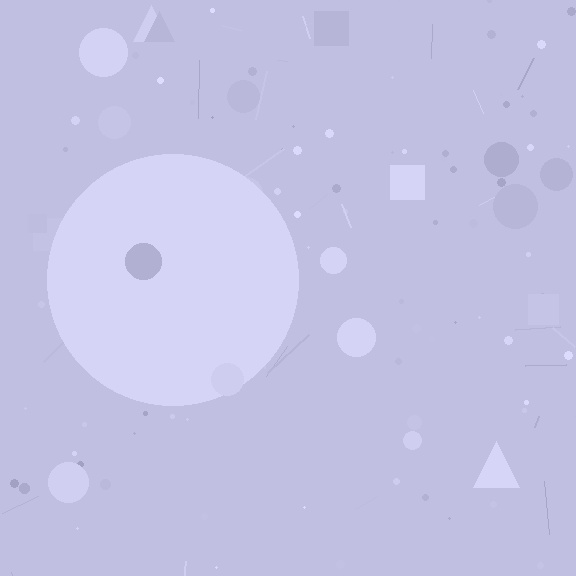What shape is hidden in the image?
A circle is hidden in the image.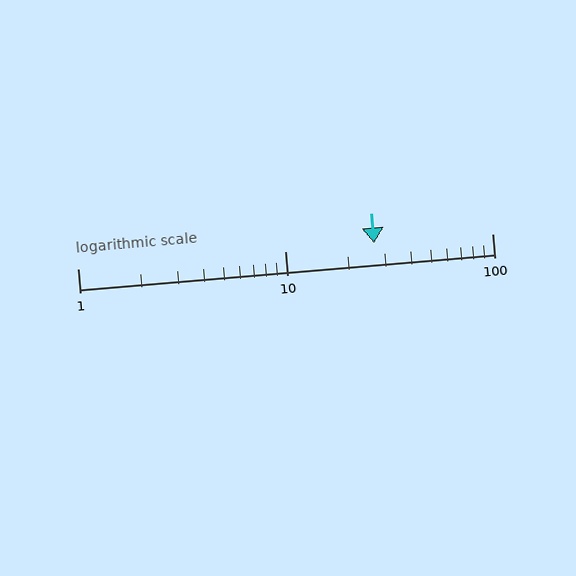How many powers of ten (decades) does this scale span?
The scale spans 2 decades, from 1 to 100.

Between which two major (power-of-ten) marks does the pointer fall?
The pointer is between 10 and 100.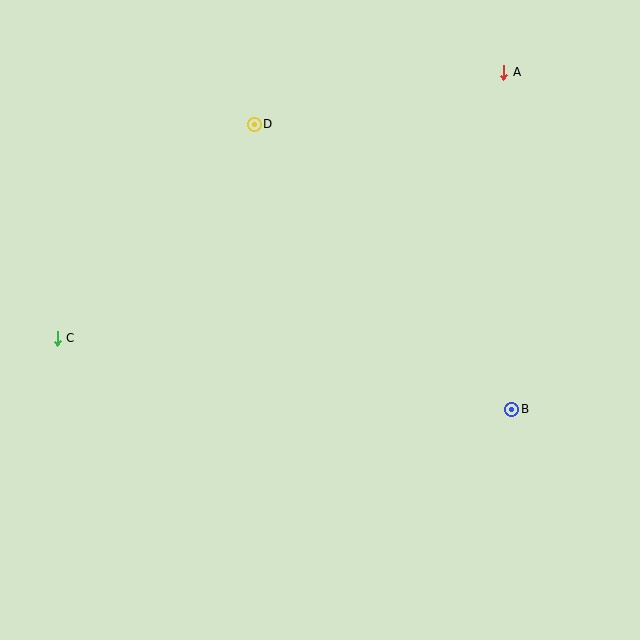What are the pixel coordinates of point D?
Point D is at (254, 124).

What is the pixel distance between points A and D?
The distance between A and D is 255 pixels.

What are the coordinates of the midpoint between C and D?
The midpoint between C and D is at (156, 231).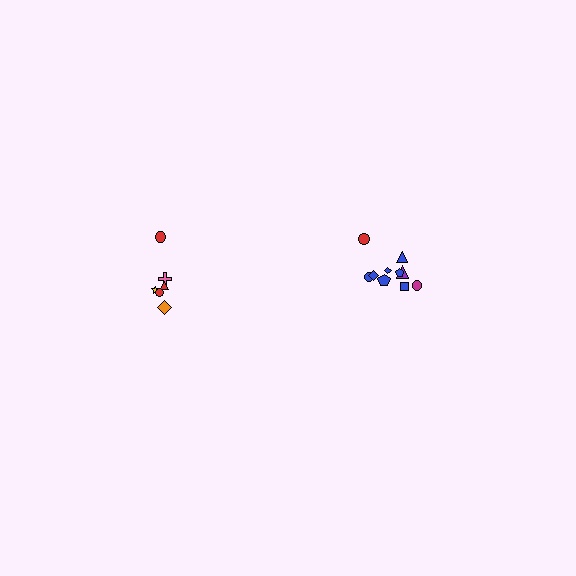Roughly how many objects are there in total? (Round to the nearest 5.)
Roughly 15 objects in total.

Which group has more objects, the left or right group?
The right group.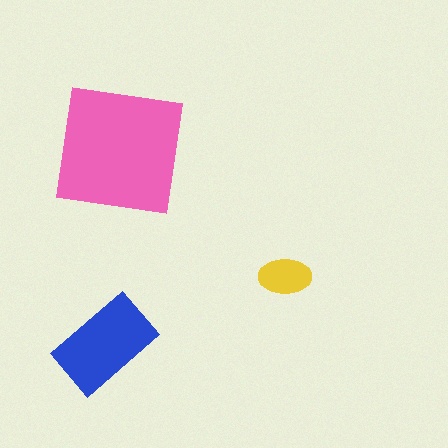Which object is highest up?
The pink square is topmost.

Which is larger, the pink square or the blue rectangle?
The pink square.